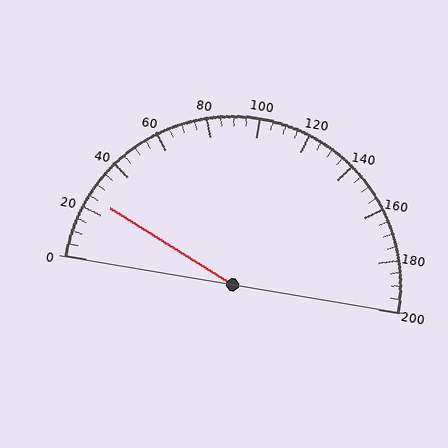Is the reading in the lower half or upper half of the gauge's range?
The reading is in the lower half of the range (0 to 200).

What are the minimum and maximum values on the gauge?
The gauge ranges from 0 to 200.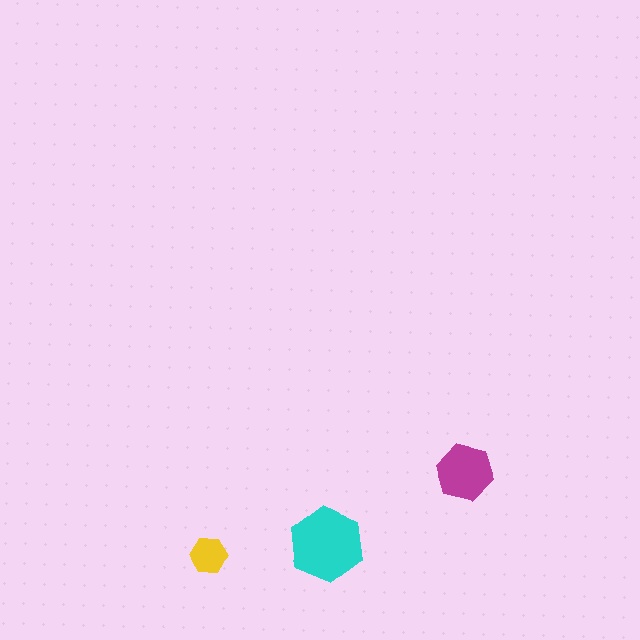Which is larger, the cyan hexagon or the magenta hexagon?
The cyan one.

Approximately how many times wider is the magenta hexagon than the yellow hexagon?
About 1.5 times wider.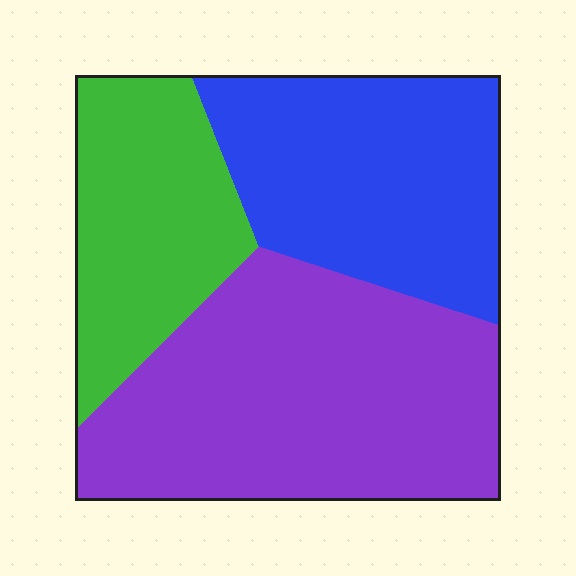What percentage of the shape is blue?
Blue covers roughly 30% of the shape.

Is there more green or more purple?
Purple.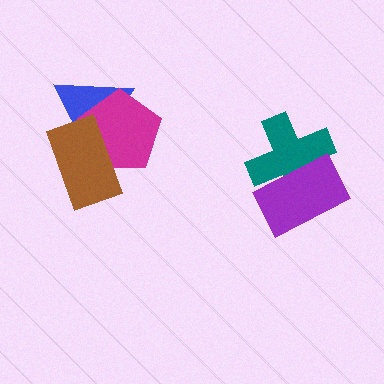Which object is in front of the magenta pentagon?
The brown rectangle is in front of the magenta pentagon.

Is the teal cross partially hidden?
Yes, it is partially covered by another shape.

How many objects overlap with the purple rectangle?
1 object overlaps with the purple rectangle.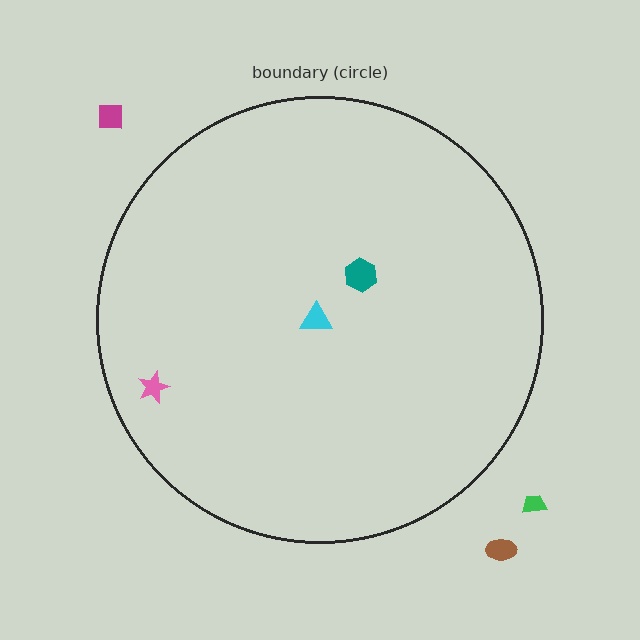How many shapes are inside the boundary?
3 inside, 3 outside.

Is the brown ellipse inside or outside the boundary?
Outside.